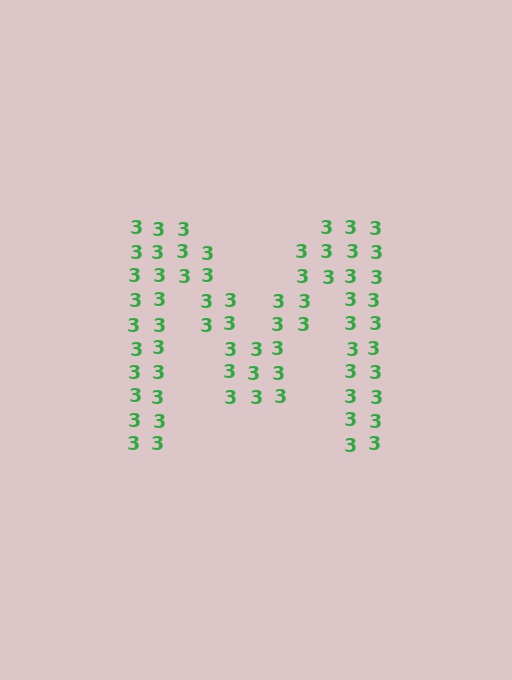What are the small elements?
The small elements are digit 3's.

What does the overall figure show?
The overall figure shows the letter M.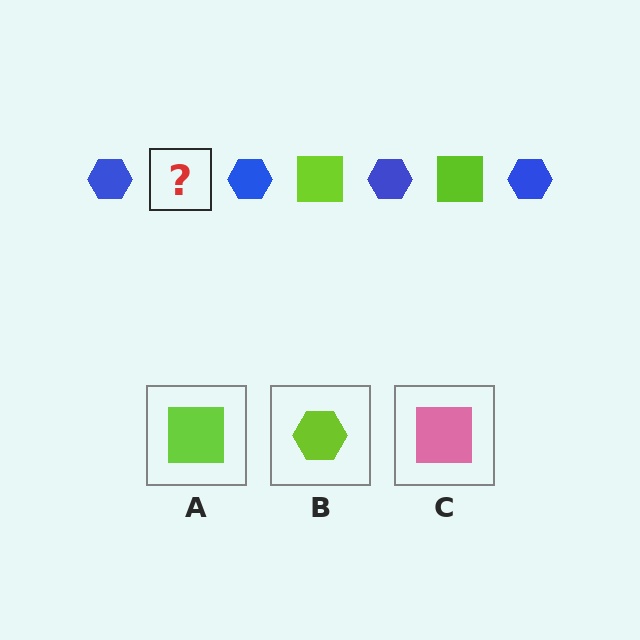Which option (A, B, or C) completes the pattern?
A.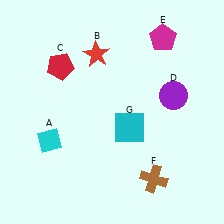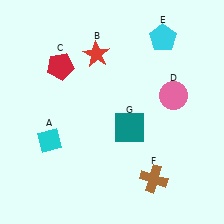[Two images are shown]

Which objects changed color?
D changed from purple to pink. E changed from magenta to cyan. G changed from cyan to teal.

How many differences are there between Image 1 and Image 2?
There are 3 differences between the two images.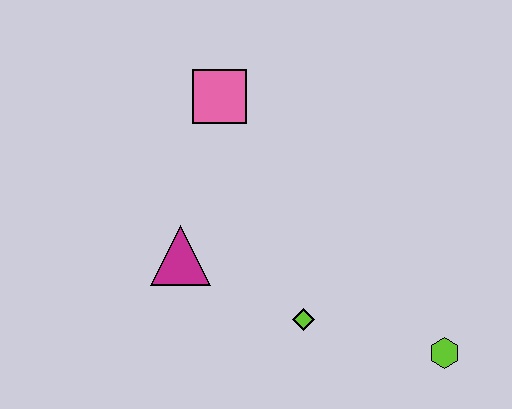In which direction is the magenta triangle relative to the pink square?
The magenta triangle is below the pink square.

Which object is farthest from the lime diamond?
The pink square is farthest from the lime diamond.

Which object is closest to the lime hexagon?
The lime diamond is closest to the lime hexagon.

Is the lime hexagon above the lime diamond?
No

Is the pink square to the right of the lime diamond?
No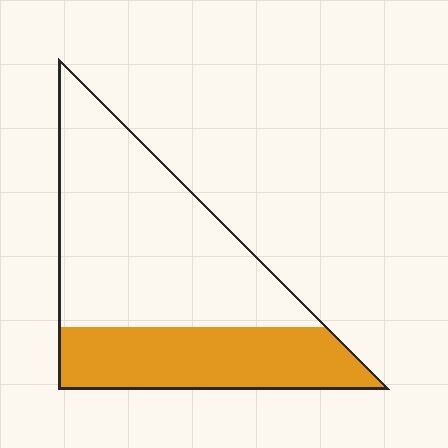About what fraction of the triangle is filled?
About one third (1/3).